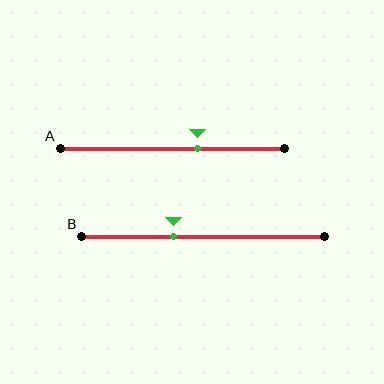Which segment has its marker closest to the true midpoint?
Segment A has its marker closest to the true midpoint.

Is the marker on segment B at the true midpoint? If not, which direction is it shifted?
No, the marker on segment B is shifted to the left by about 12% of the segment length.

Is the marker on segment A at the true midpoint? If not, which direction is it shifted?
No, the marker on segment A is shifted to the right by about 11% of the segment length.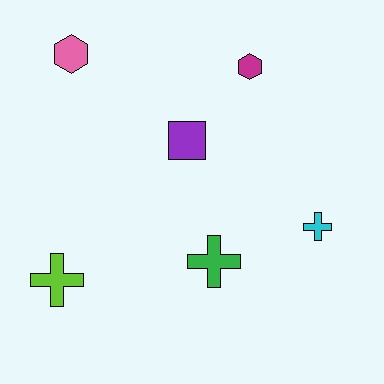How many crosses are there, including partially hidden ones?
There are 3 crosses.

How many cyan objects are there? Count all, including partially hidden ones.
There is 1 cyan object.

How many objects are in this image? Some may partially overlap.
There are 6 objects.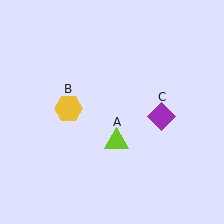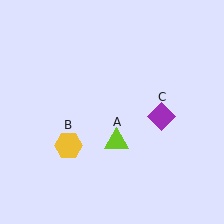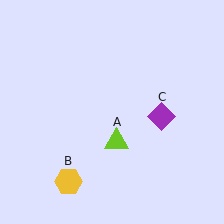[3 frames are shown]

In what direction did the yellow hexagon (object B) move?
The yellow hexagon (object B) moved down.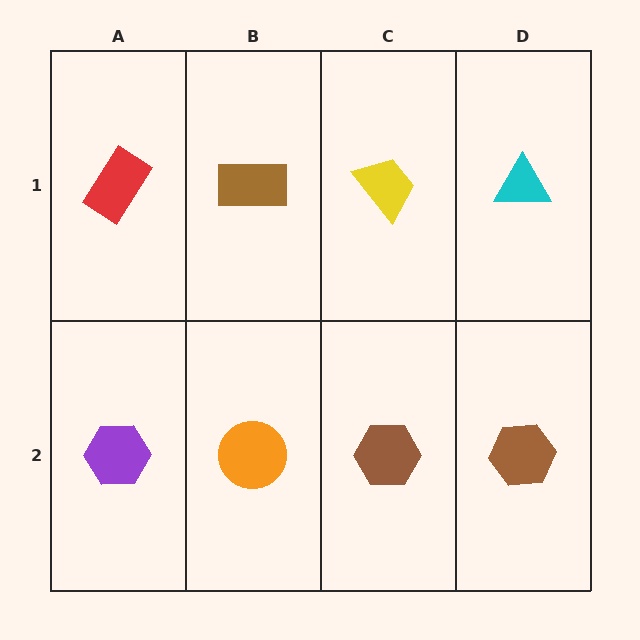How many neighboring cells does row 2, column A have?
2.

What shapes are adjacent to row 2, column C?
A yellow trapezoid (row 1, column C), an orange circle (row 2, column B), a brown hexagon (row 2, column D).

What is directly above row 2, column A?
A red rectangle.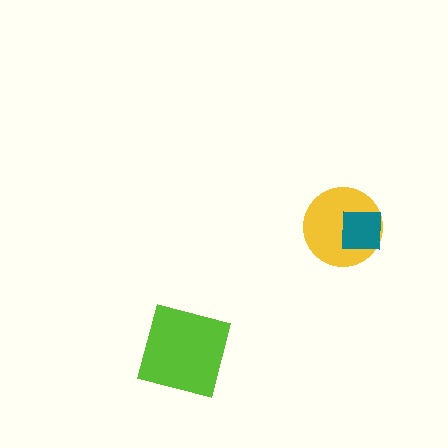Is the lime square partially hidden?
No, no other shape covers it.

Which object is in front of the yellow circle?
The teal square is in front of the yellow circle.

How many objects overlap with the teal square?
1 object overlaps with the teal square.